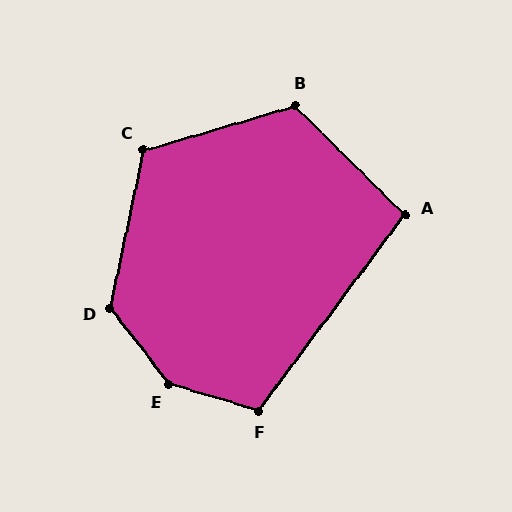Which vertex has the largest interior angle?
E, at approximately 144 degrees.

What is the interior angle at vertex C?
Approximately 118 degrees (obtuse).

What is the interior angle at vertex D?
Approximately 130 degrees (obtuse).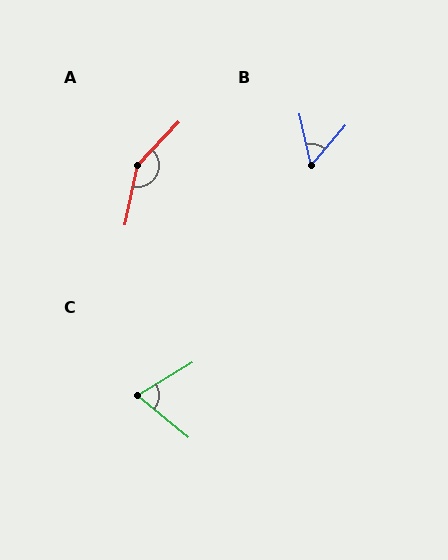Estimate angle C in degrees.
Approximately 70 degrees.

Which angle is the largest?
A, at approximately 148 degrees.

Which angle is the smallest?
B, at approximately 53 degrees.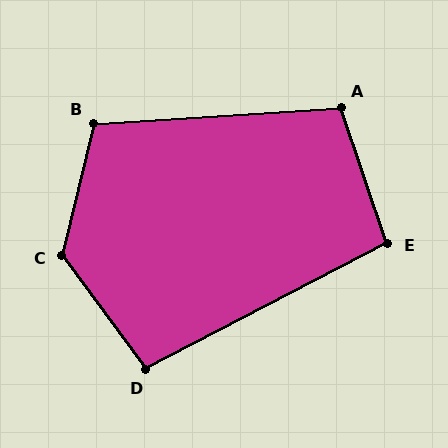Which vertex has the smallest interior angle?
E, at approximately 99 degrees.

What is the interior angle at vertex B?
Approximately 107 degrees (obtuse).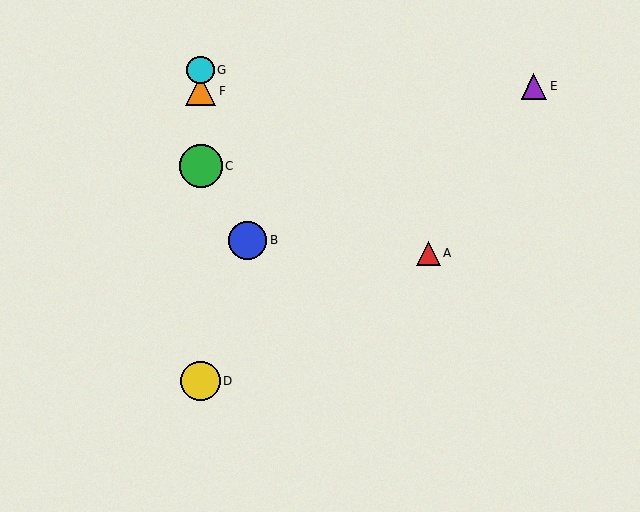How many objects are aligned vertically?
4 objects (C, D, F, G) are aligned vertically.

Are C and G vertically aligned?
Yes, both are at x≈201.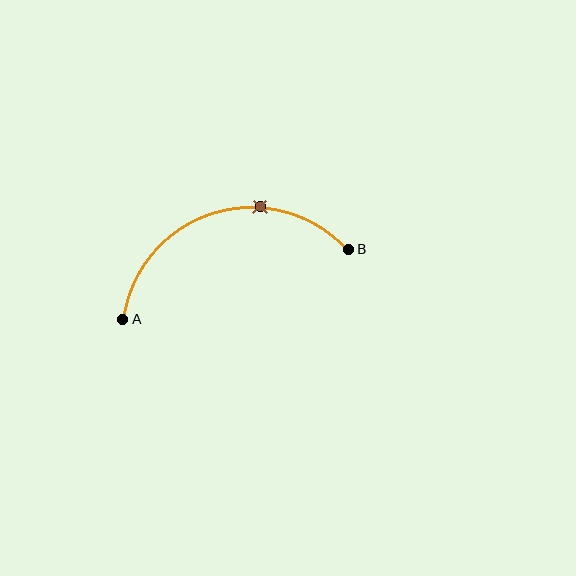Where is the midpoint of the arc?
The arc midpoint is the point on the curve farthest from the straight line joining A and B. It sits above that line.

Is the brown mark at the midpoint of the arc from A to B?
No. The brown mark lies on the arc but is closer to endpoint B. The arc midpoint would be at the point on the curve equidistant along the arc from both A and B.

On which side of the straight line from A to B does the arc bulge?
The arc bulges above the straight line connecting A and B.